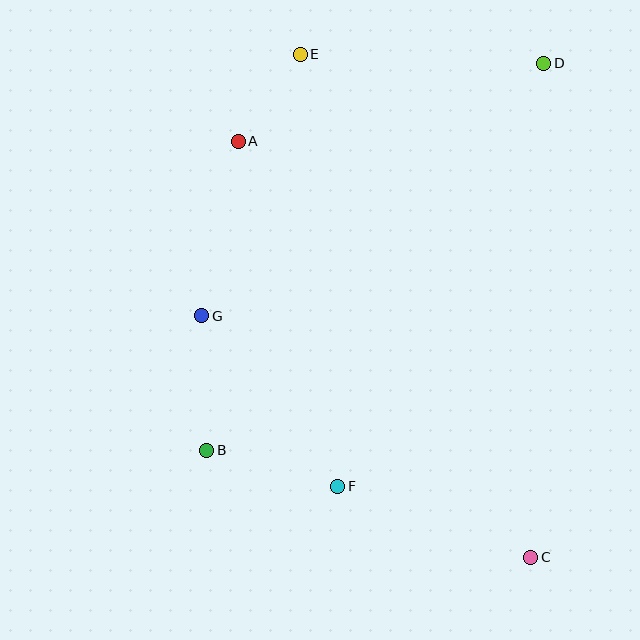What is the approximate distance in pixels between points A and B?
The distance between A and B is approximately 311 pixels.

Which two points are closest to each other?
Points A and E are closest to each other.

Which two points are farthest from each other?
Points C and E are farthest from each other.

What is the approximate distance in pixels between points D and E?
The distance between D and E is approximately 244 pixels.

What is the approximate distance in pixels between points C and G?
The distance between C and G is approximately 408 pixels.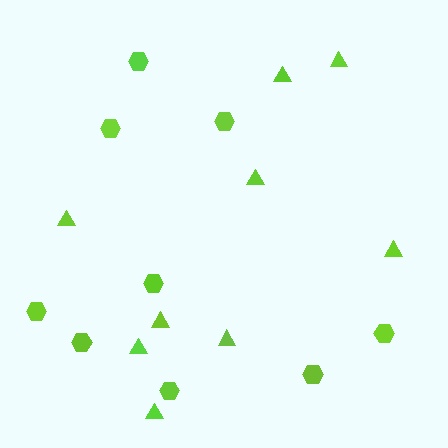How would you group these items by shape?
There are 2 groups: one group of hexagons (9) and one group of triangles (9).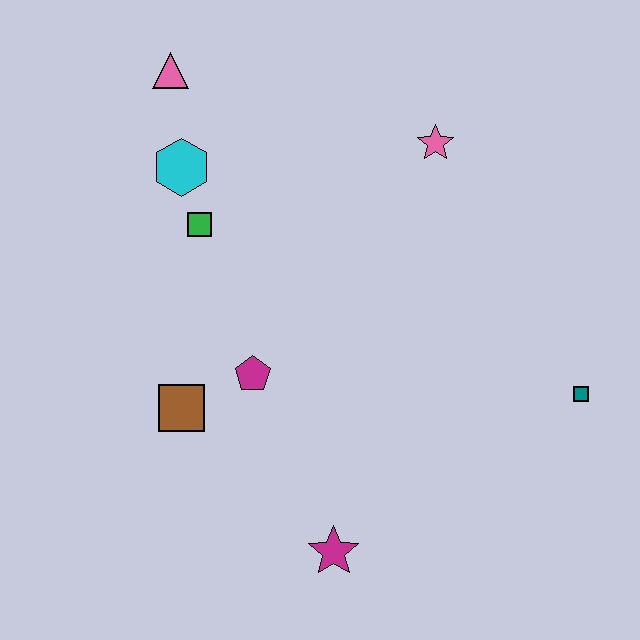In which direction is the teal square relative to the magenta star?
The teal square is to the right of the magenta star.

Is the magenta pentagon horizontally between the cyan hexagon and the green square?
No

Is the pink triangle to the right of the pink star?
No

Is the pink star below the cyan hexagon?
No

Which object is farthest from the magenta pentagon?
The teal square is farthest from the magenta pentagon.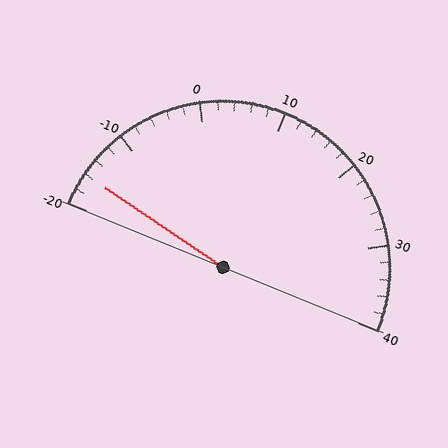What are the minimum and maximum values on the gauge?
The gauge ranges from -20 to 40.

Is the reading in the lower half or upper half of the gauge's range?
The reading is in the lower half of the range (-20 to 40).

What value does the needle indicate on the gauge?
The needle indicates approximately -16.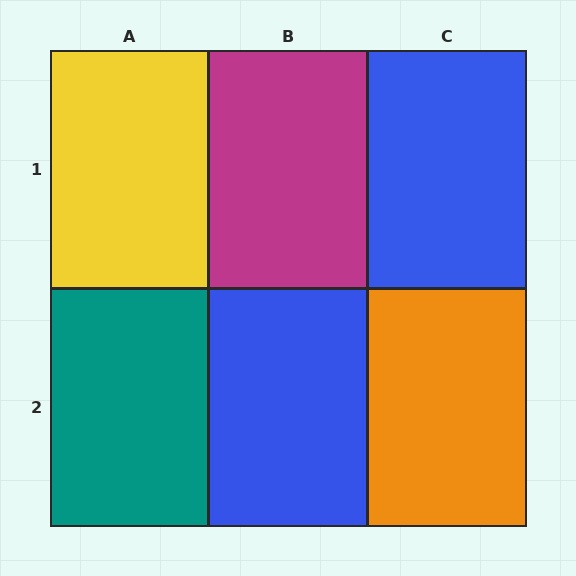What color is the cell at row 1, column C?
Blue.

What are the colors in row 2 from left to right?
Teal, blue, orange.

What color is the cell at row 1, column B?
Magenta.